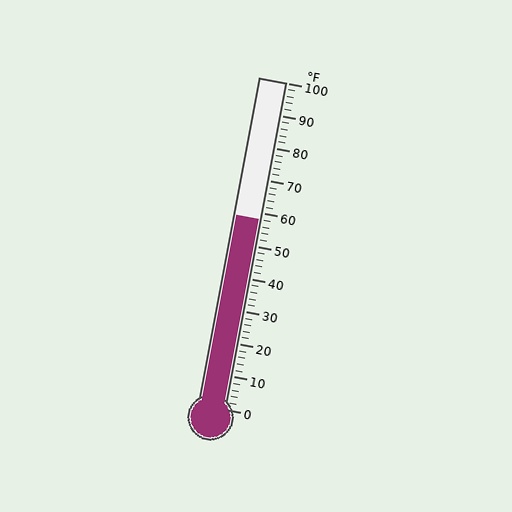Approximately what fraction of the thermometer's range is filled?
The thermometer is filled to approximately 60% of its range.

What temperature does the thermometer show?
The thermometer shows approximately 58°F.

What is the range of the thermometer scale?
The thermometer scale ranges from 0°F to 100°F.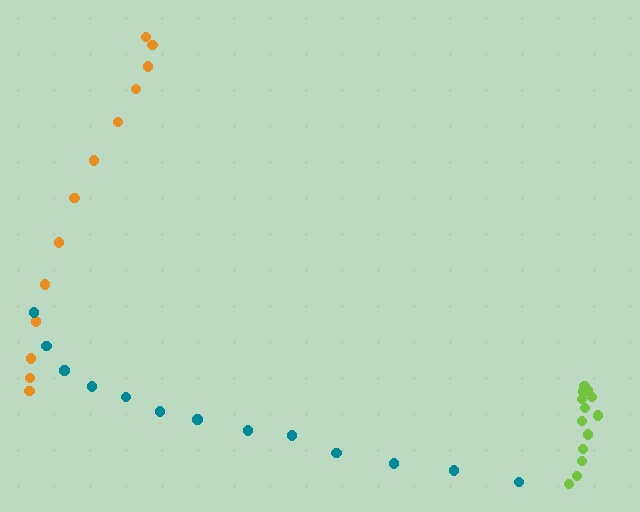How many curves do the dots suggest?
There are 3 distinct paths.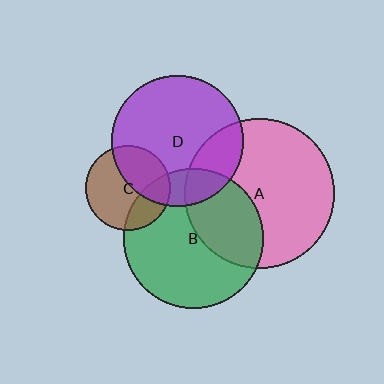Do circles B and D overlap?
Yes.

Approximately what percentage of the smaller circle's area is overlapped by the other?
Approximately 15%.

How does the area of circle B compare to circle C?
Approximately 2.7 times.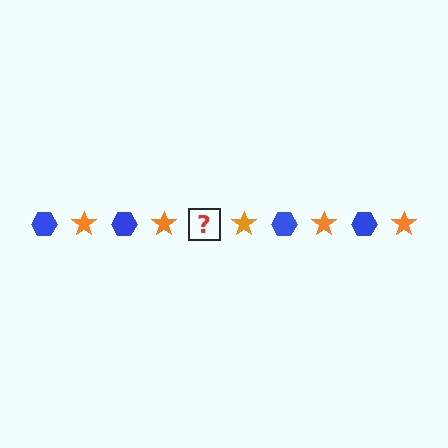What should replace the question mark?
The question mark should be replaced with a blue hexagon.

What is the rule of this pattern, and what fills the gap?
The rule is that the pattern alternates between blue hexagon and orange star. The gap should be filled with a blue hexagon.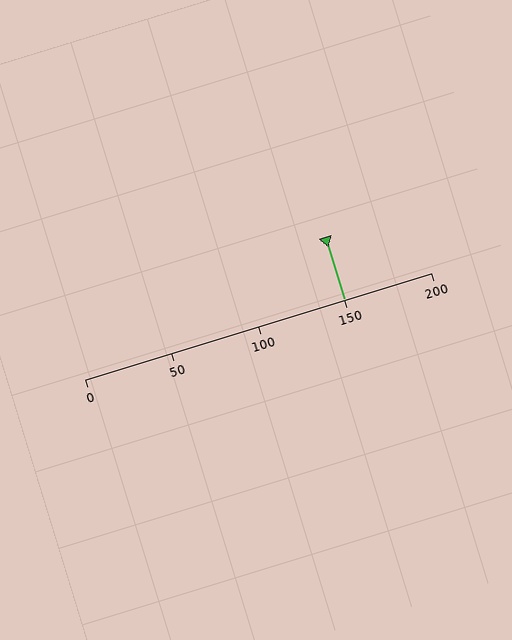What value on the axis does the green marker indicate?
The marker indicates approximately 150.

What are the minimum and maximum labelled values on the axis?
The axis runs from 0 to 200.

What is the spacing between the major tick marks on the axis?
The major ticks are spaced 50 apart.